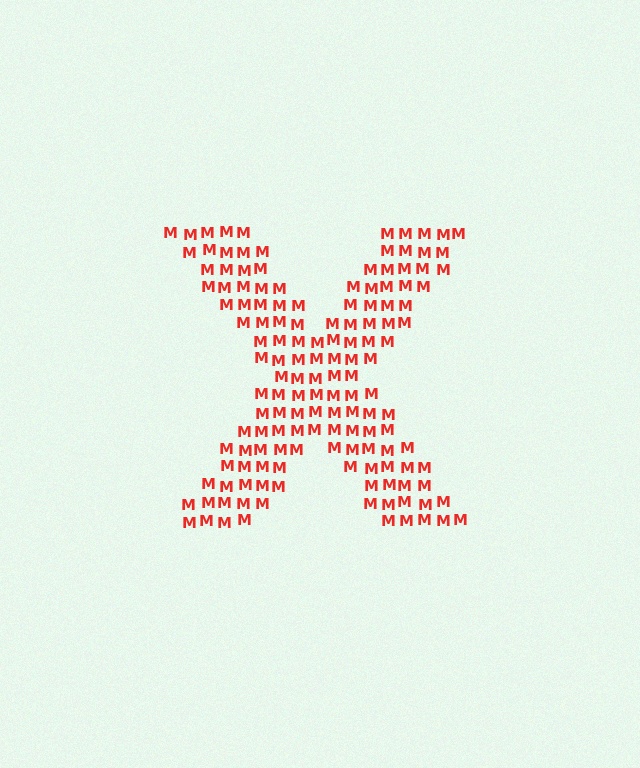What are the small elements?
The small elements are letter M's.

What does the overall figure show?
The overall figure shows the letter X.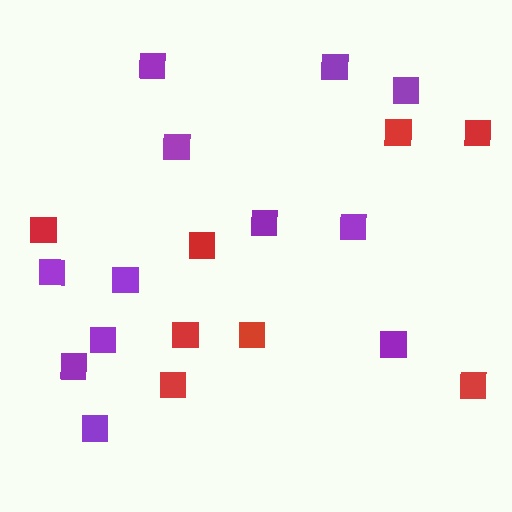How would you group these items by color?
There are 2 groups: one group of purple squares (12) and one group of red squares (8).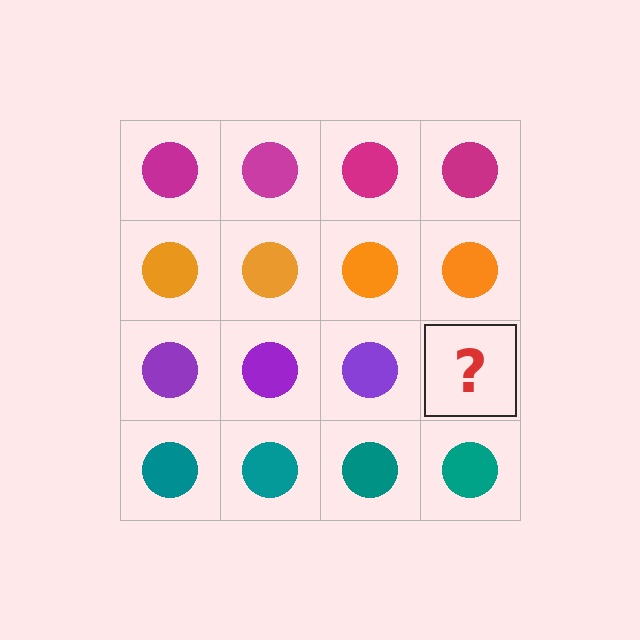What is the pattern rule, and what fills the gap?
The rule is that each row has a consistent color. The gap should be filled with a purple circle.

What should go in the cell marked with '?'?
The missing cell should contain a purple circle.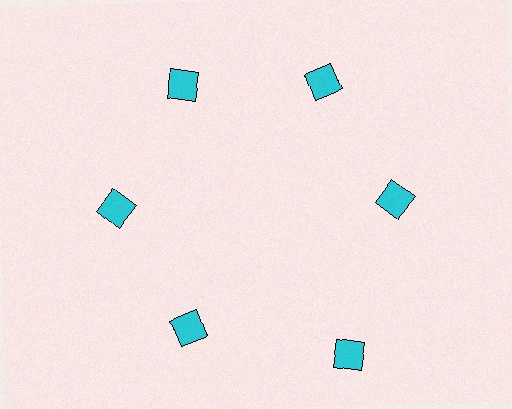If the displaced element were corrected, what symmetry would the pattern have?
It would have 6-fold rotational symmetry — the pattern would map onto itself every 60 degrees.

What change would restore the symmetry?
The symmetry would be restored by moving it inward, back onto the ring so that all 6 squares sit at equal angles and equal distance from the center.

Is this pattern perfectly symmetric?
No. The 6 cyan squares are arranged in a ring, but one element near the 5 o'clock position is pushed outward from the center, breaking the 6-fold rotational symmetry.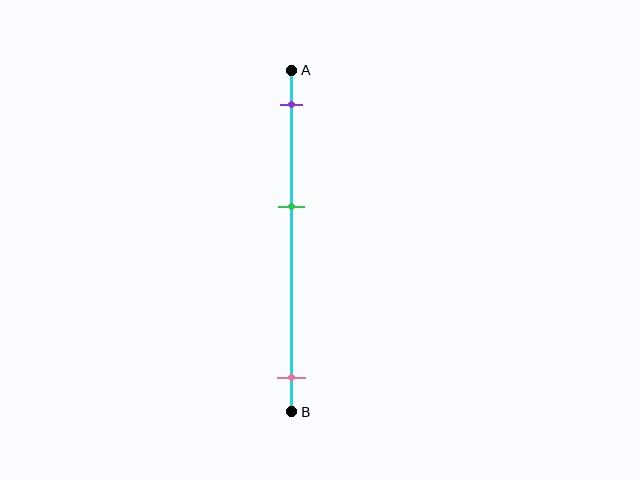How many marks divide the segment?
There are 3 marks dividing the segment.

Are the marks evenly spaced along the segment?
No, the marks are not evenly spaced.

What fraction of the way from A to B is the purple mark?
The purple mark is approximately 10% (0.1) of the way from A to B.